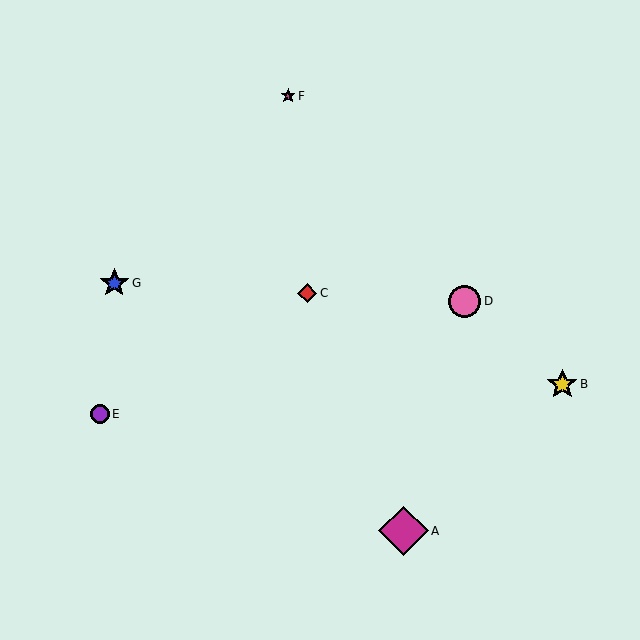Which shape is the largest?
The magenta diamond (labeled A) is the largest.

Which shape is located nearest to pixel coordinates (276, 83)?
The magenta star (labeled F) at (288, 96) is nearest to that location.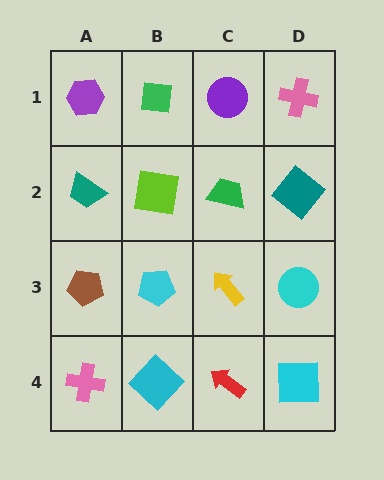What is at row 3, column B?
A cyan pentagon.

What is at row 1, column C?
A purple circle.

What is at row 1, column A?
A purple hexagon.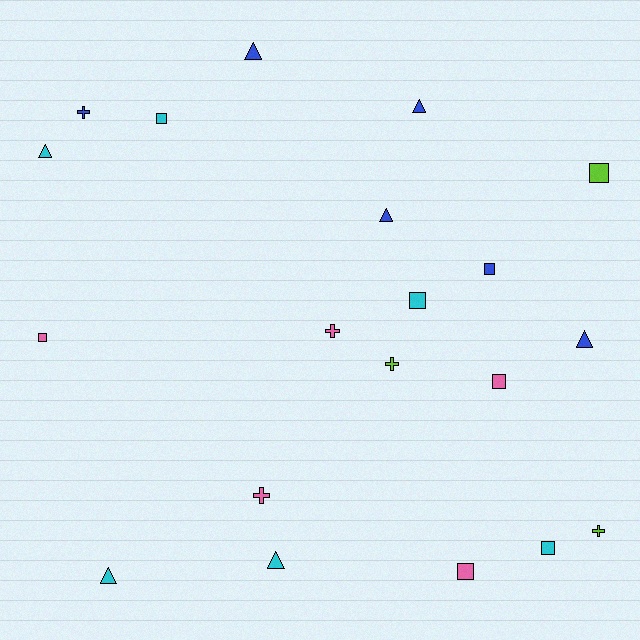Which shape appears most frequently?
Square, with 8 objects.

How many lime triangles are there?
There are no lime triangles.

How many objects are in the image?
There are 20 objects.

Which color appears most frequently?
Cyan, with 6 objects.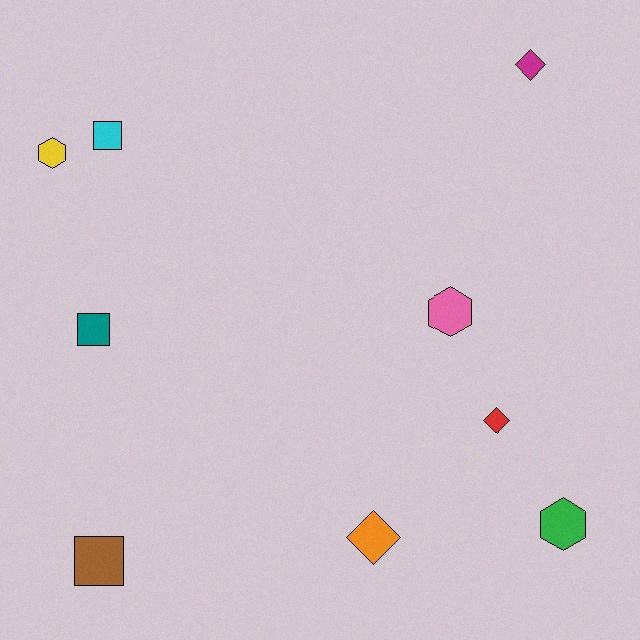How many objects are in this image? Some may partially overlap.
There are 9 objects.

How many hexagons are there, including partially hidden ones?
There are 3 hexagons.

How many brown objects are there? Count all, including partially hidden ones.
There is 1 brown object.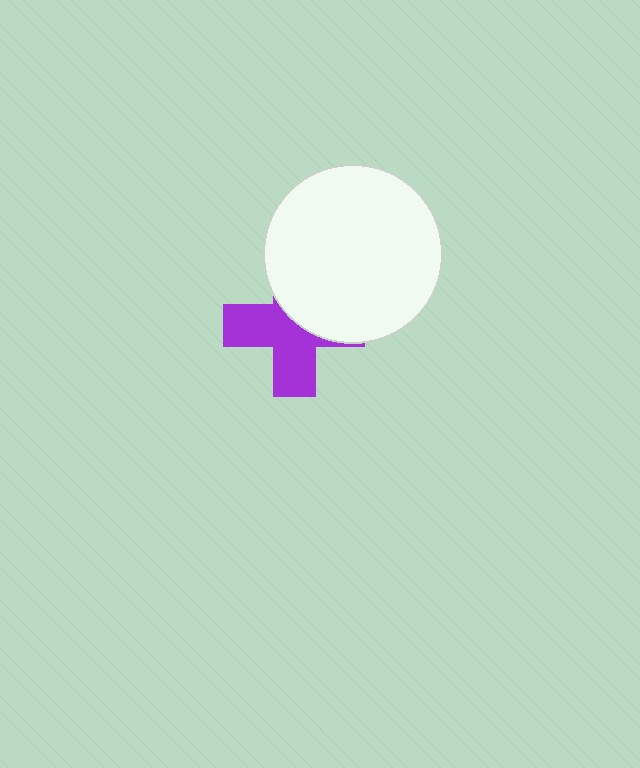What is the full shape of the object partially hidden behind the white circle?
The partially hidden object is a purple cross.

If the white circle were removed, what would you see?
You would see the complete purple cross.